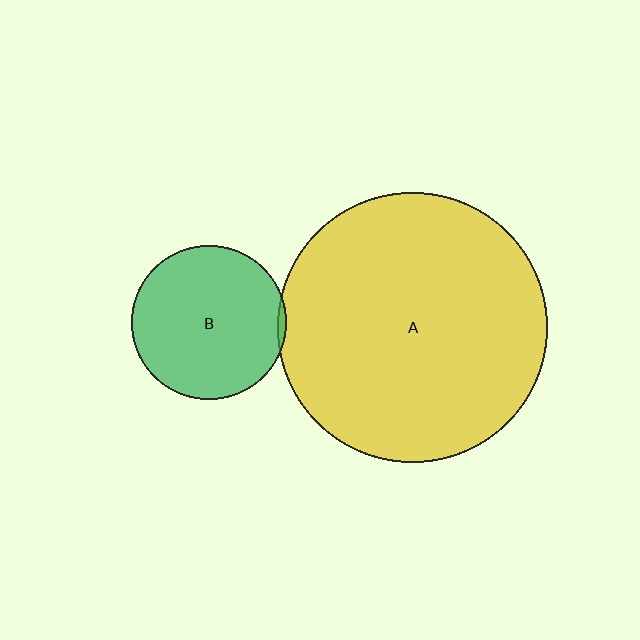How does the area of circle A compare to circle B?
Approximately 3.1 times.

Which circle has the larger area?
Circle A (yellow).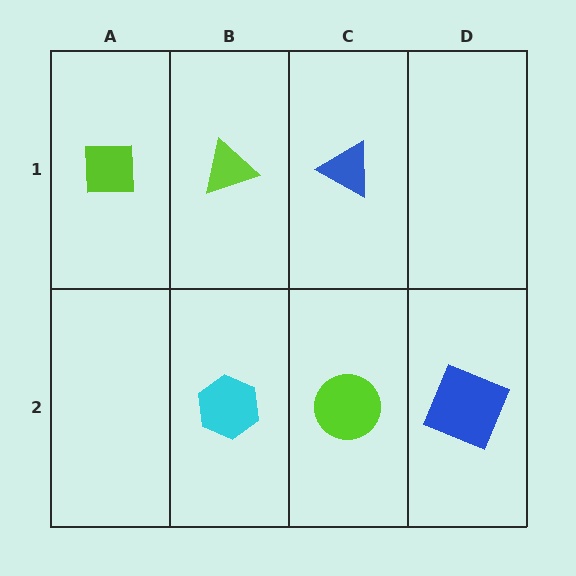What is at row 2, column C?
A lime circle.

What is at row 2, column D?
A blue square.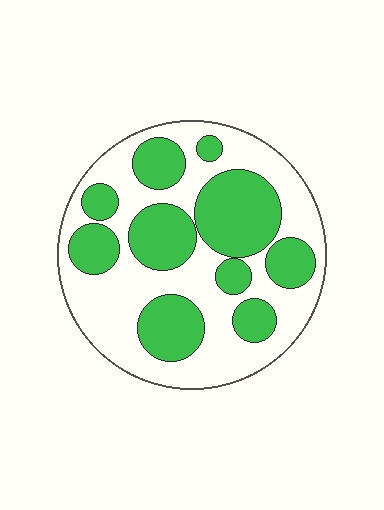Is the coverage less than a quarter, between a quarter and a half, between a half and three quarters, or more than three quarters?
Between a quarter and a half.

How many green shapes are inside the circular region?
10.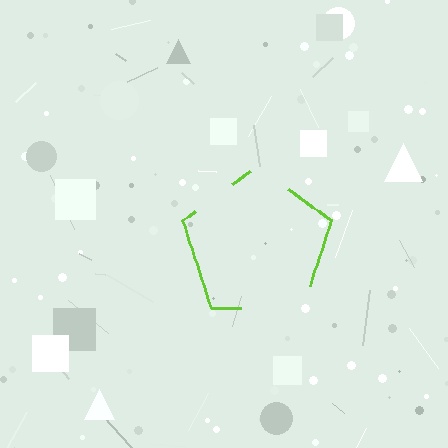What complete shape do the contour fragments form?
The contour fragments form a pentagon.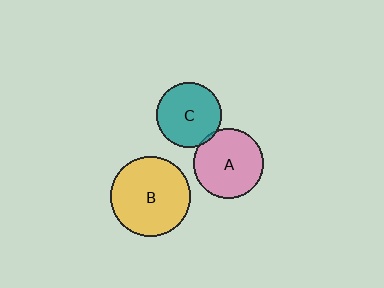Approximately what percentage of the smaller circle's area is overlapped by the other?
Approximately 5%.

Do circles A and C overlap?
Yes.